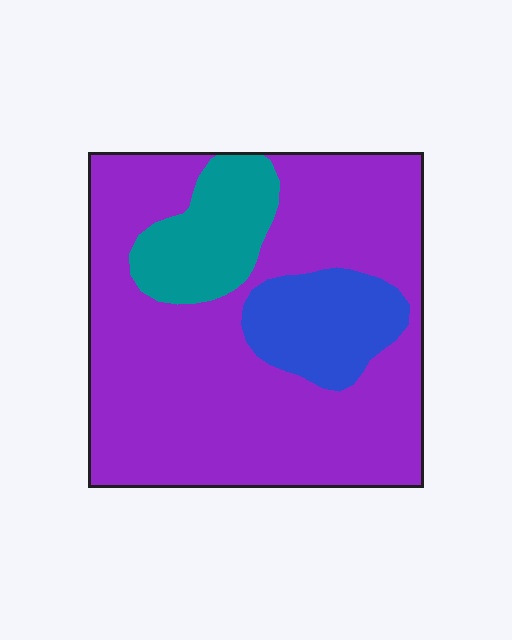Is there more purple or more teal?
Purple.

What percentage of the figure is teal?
Teal covers 13% of the figure.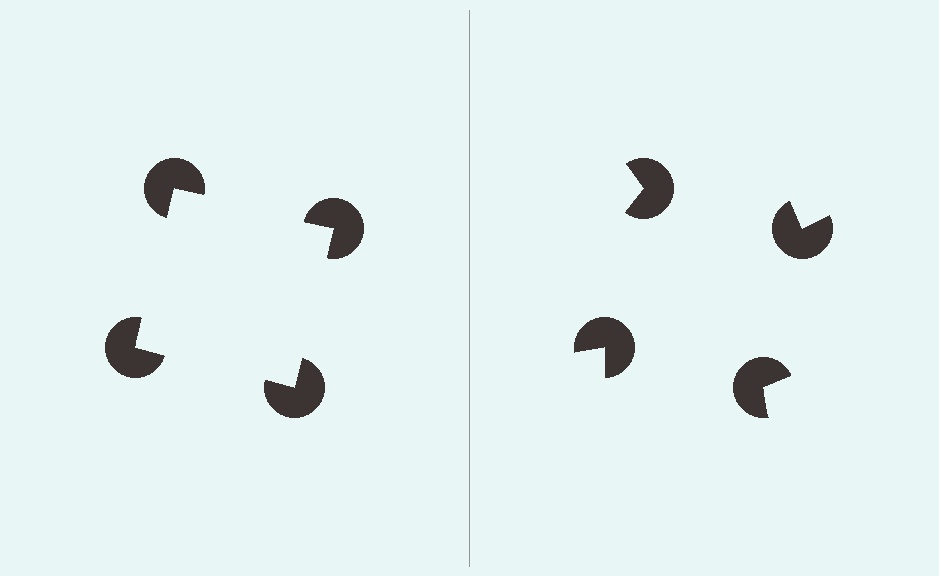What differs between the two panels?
The pac-man discs are positioned identically on both sides; only the wedge orientations differ. On the left they align to a square; on the right they are misaligned.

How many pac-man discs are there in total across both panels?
8 — 4 on each side.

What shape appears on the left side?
An illusory square.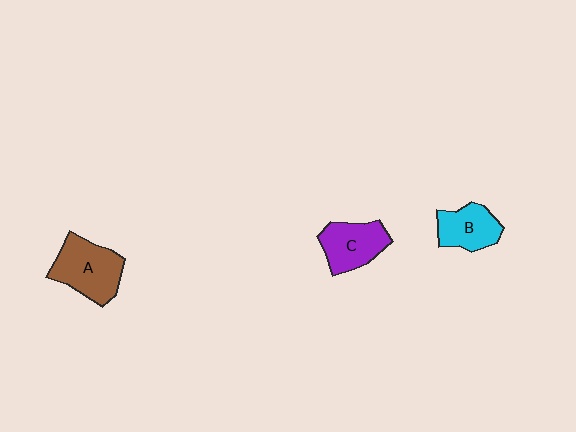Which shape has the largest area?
Shape A (brown).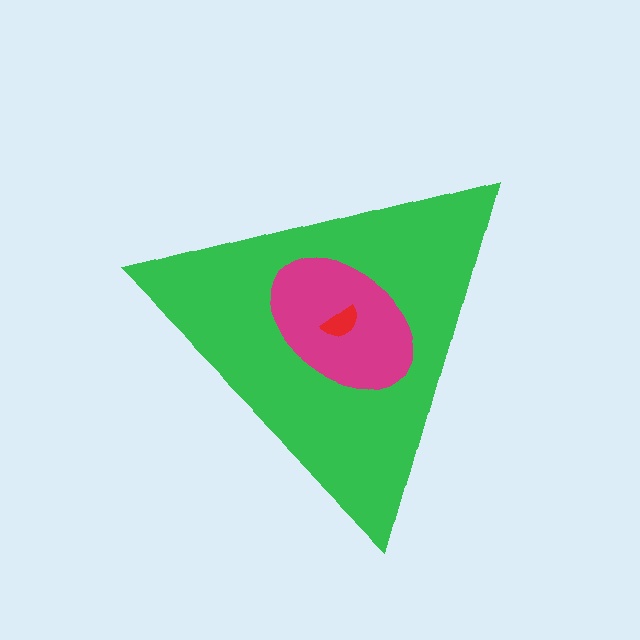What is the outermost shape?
The green triangle.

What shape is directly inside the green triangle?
The magenta ellipse.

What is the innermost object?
The red semicircle.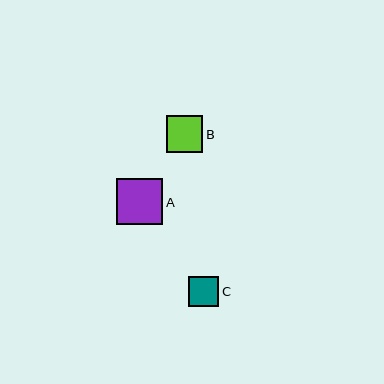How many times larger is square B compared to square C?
Square B is approximately 1.2 times the size of square C.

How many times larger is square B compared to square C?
Square B is approximately 1.2 times the size of square C.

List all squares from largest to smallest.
From largest to smallest: A, B, C.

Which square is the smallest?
Square C is the smallest with a size of approximately 30 pixels.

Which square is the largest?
Square A is the largest with a size of approximately 46 pixels.